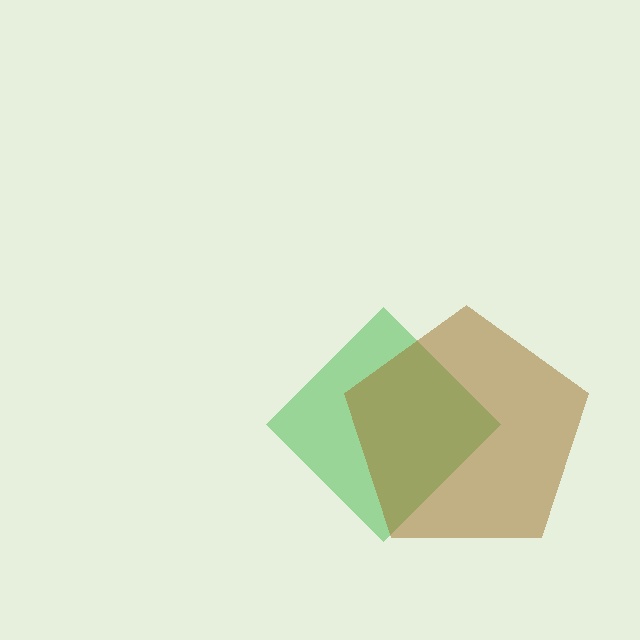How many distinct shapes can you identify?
There are 2 distinct shapes: a green diamond, a brown pentagon.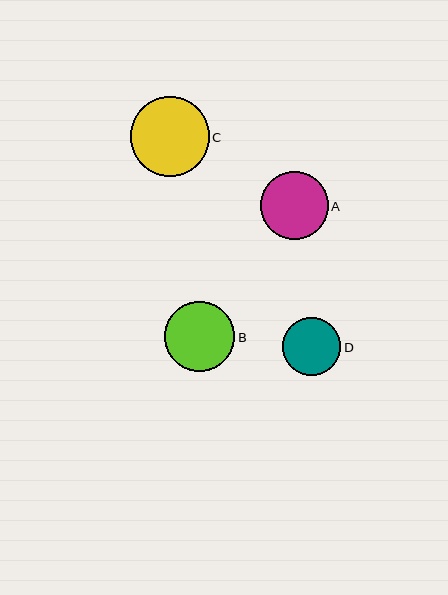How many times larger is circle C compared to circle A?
Circle C is approximately 1.2 times the size of circle A.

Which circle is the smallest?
Circle D is the smallest with a size of approximately 59 pixels.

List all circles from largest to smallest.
From largest to smallest: C, B, A, D.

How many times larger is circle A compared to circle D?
Circle A is approximately 1.2 times the size of circle D.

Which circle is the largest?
Circle C is the largest with a size of approximately 79 pixels.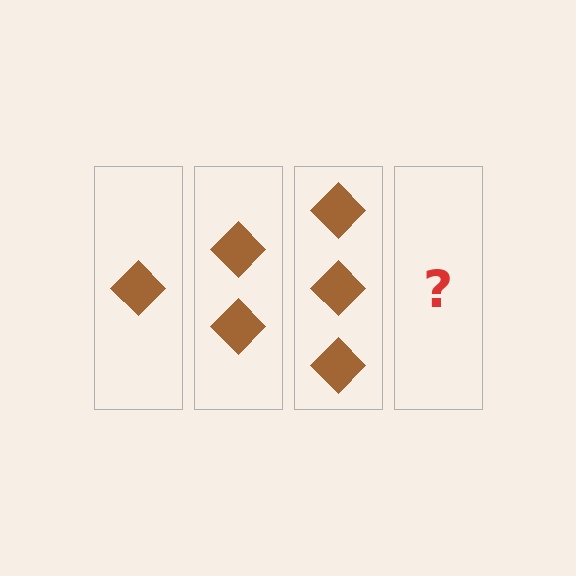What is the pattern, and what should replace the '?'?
The pattern is that each step adds one more diamond. The '?' should be 4 diamonds.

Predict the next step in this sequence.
The next step is 4 diamonds.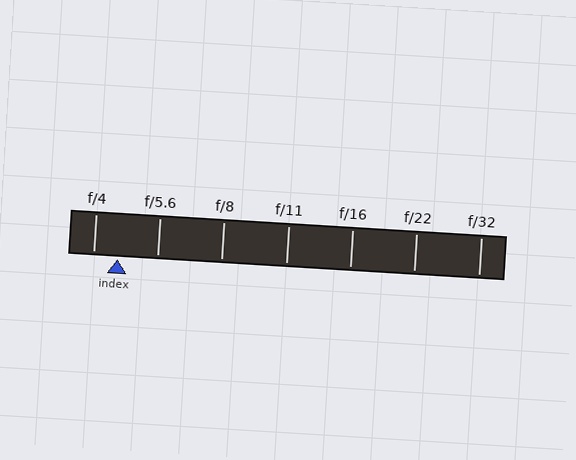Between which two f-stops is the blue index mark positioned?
The index mark is between f/4 and f/5.6.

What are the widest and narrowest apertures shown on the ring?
The widest aperture shown is f/4 and the narrowest is f/32.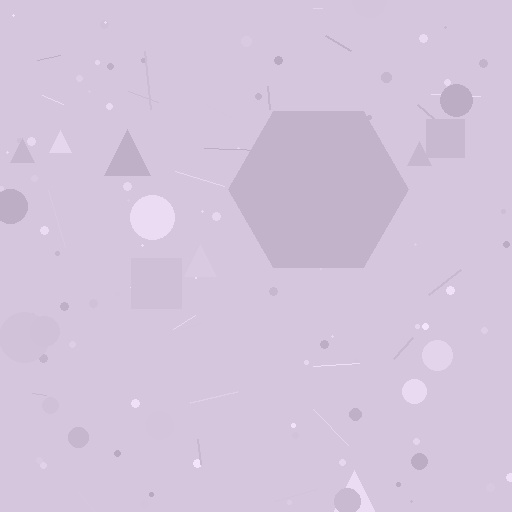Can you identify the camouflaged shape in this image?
The camouflaged shape is a hexagon.